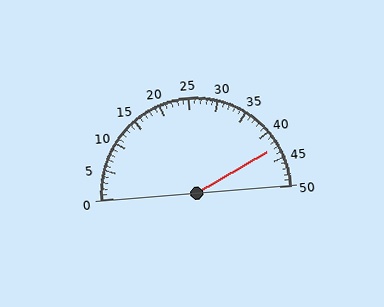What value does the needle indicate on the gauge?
The needle indicates approximately 43.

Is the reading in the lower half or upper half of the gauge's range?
The reading is in the upper half of the range (0 to 50).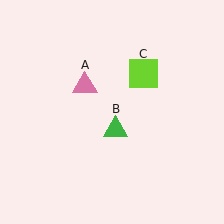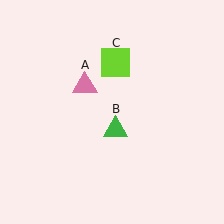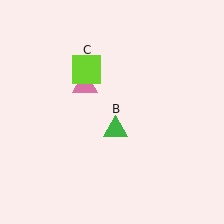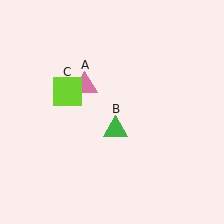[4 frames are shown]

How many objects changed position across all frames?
1 object changed position: lime square (object C).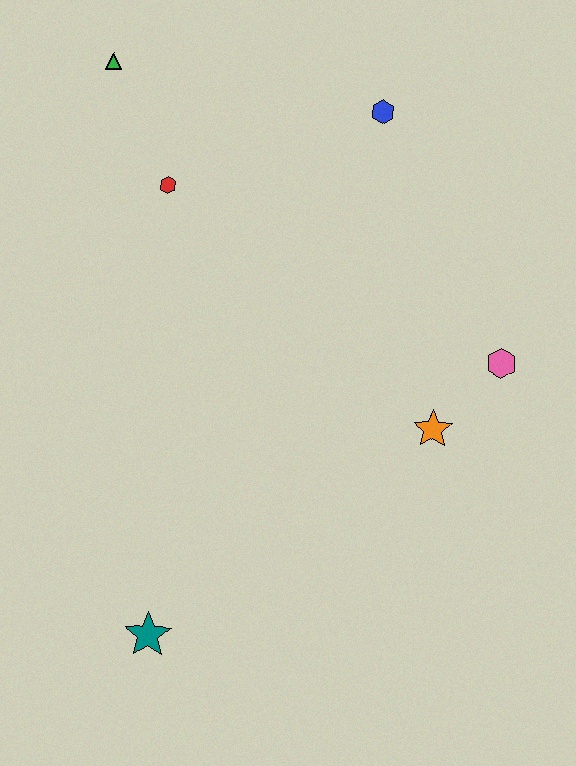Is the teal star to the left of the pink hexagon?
Yes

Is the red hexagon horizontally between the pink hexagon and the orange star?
No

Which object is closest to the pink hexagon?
The orange star is closest to the pink hexagon.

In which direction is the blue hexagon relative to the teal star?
The blue hexagon is above the teal star.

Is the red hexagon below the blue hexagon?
Yes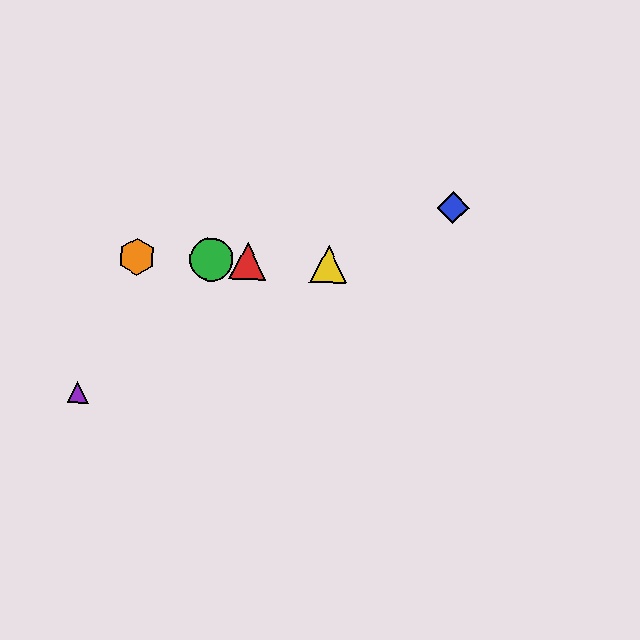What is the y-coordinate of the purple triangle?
The purple triangle is at y≈393.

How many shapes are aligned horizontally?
4 shapes (the red triangle, the green circle, the yellow triangle, the orange hexagon) are aligned horizontally.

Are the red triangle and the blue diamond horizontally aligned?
No, the red triangle is at y≈261 and the blue diamond is at y≈208.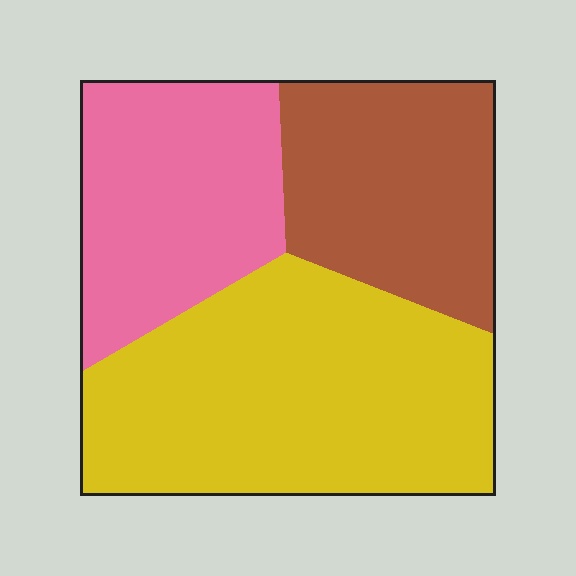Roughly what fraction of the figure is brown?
Brown covers roughly 25% of the figure.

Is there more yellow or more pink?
Yellow.